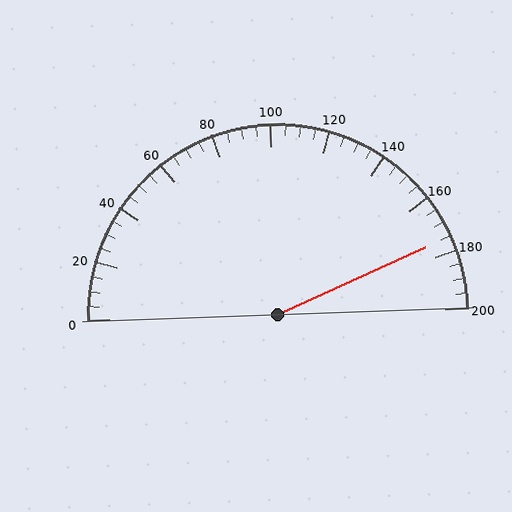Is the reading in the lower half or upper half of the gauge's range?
The reading is in the upper half of the range (0 to 200).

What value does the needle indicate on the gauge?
The needle indicates approximately 175.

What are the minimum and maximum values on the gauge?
The gauge ranges from 0 to 200.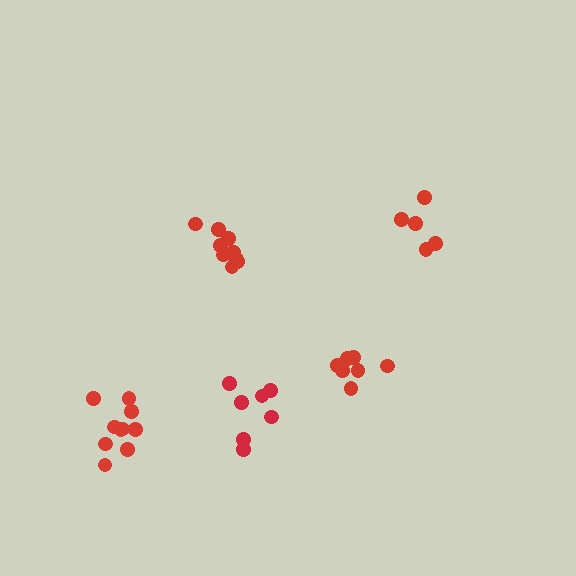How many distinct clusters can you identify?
There are 5 distinct clusters.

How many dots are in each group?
Group 1: 9 dots, Group 2: 10 dots, Group 3: 7 dots, Group 4: 7 dots, Group 5: 5 dots (38 total).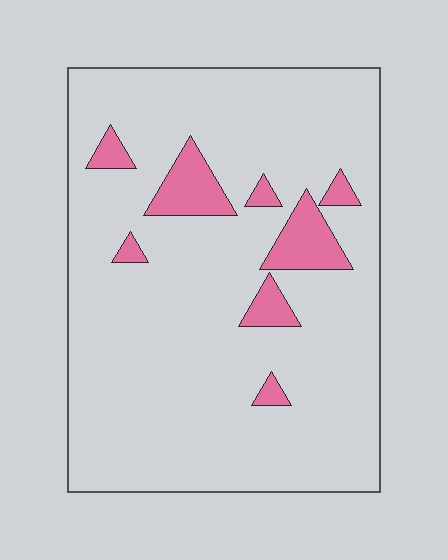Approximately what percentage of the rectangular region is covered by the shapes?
Approximately 10%.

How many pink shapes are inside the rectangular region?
8.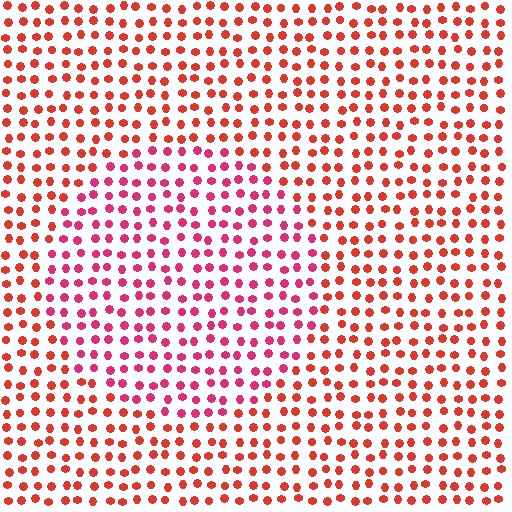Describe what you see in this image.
The image is filled with small red elements in a uniform arrangement. A circle-shaped region is visible where the elements are tinted to a slightly different hue, forming a subtle color boundary.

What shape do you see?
I see a circle.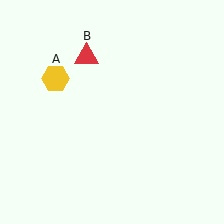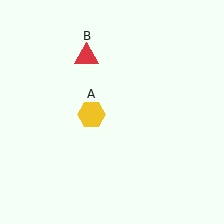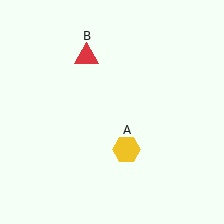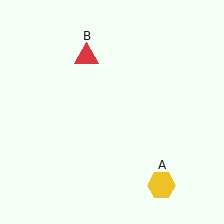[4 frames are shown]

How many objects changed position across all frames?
1 object changed position: yellow hexagon (object A).